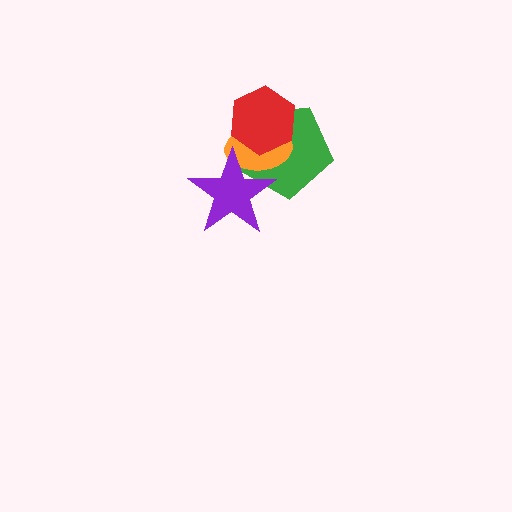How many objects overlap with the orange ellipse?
3 objects overlap with the orange ellipse.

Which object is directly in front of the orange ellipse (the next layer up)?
The red hexagon is directly in front of the orange ellipse.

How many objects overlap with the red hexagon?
2 objects overlap with the red hexagon.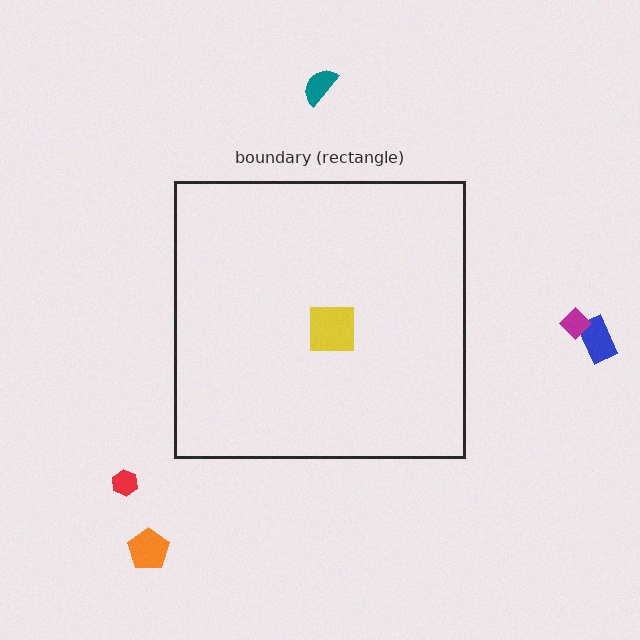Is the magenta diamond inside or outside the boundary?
Outside.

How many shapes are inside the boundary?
1 inside, 5 outside.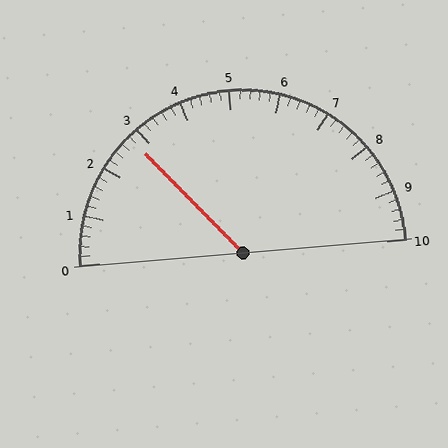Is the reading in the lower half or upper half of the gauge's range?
The reading is in the lower half of the range (0 to 10).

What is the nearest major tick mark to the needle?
The nearest major tick mark is 3.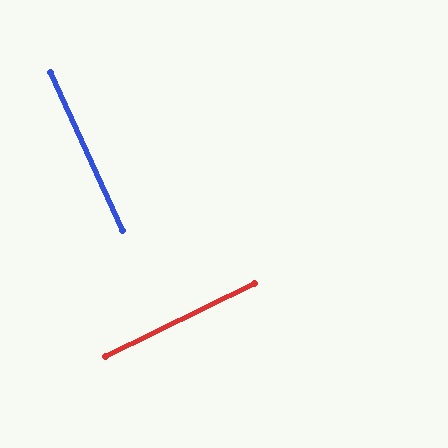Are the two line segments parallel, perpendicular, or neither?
Perpendicular — they meet at approximately 88°.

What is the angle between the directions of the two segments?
Approximately 88 degrees.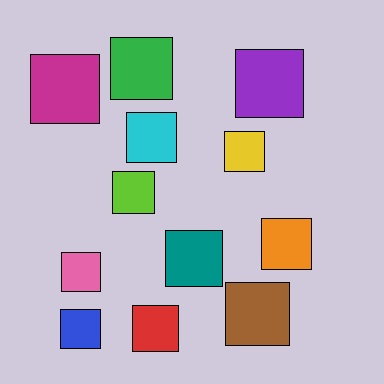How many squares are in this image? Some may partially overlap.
There are 12 squares.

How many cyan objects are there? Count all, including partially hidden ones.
There is 1 cyan object.